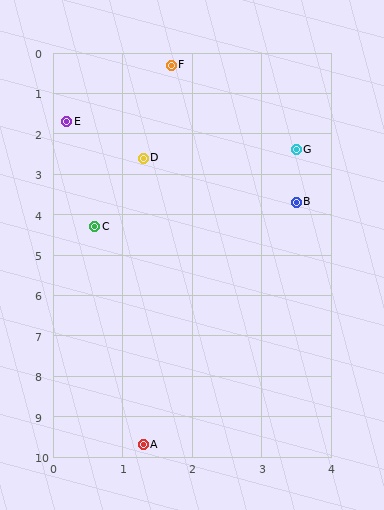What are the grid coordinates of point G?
Point G is at approximately (3.5, 2.4).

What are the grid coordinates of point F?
Point F is at approximately (1.7, 0.3).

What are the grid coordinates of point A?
Point A is at approximately (1.3, 9.7).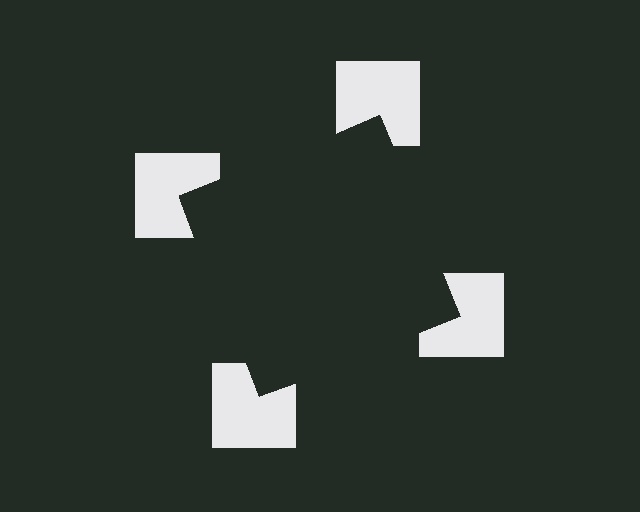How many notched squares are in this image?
There are 4 — one at each vertex of the illusory square.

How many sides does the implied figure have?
4 sides.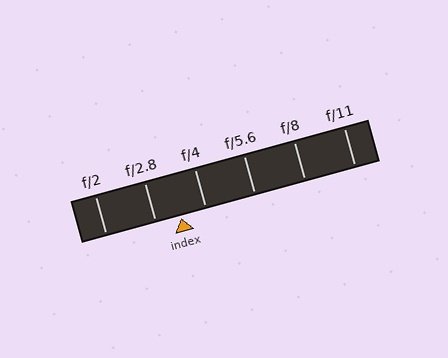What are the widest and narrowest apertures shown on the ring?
The widest aperture shown is f/2 and the narrowest is f/11.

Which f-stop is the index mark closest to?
The index mark is closest to f/4.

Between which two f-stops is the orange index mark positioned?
The index mark is between f/2.8 and f/4.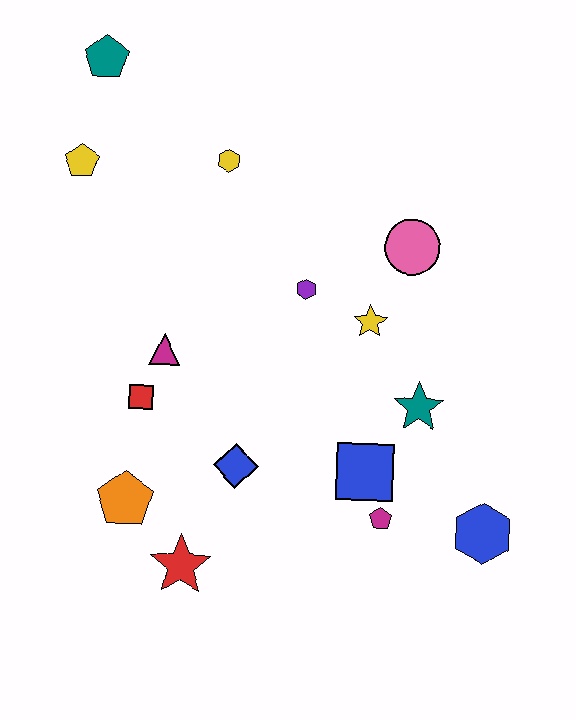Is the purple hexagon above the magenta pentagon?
Yes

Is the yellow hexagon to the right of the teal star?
No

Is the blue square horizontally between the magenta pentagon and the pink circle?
No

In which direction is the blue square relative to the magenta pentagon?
The blue square is above the magenta pentagon.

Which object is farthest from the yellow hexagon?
The blue hexagon is farthest from the yellow hexagon.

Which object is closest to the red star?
The orange pentagon is closest to the red star.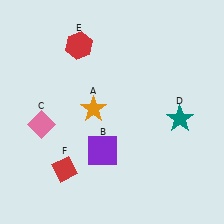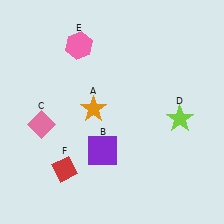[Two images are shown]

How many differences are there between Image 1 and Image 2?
There are 2 differences between the two images.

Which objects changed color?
D changed from teal to lime. E changed from red to pink.